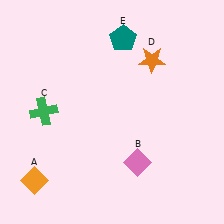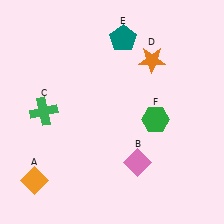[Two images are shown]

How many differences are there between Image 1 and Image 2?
There is 1 difference between the two images.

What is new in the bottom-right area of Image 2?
A green hexagon (F) was added in the bottom-right area of Image 2.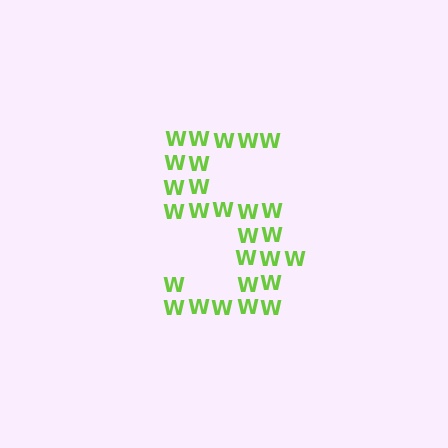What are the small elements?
The small elements are letter W's.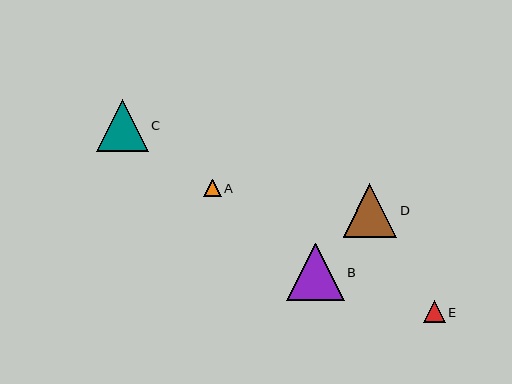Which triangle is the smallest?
Triangle A is the smallest with a size of approximately 17 pixels.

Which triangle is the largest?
Triangle B is the largest with a size of approximately 58 pixels.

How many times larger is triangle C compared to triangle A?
Triangle C is approximately 3.0 times the size of triangle A.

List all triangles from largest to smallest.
From largest to smallest: B, D, C, E, A.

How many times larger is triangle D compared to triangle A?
Triangle D is approximately 3.1 times the size of triangle A.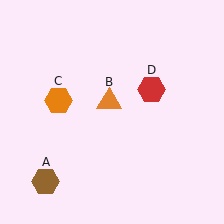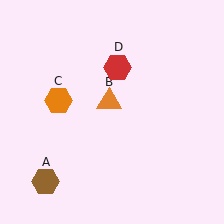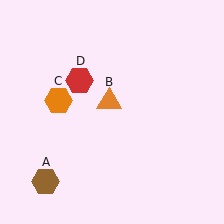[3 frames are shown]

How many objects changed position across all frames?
1 object changed position: red hexagon (object D).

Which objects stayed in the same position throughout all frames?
Brown hexagon (object A) and orange triangle (object B) and orange hexagon (object C) remained stationary.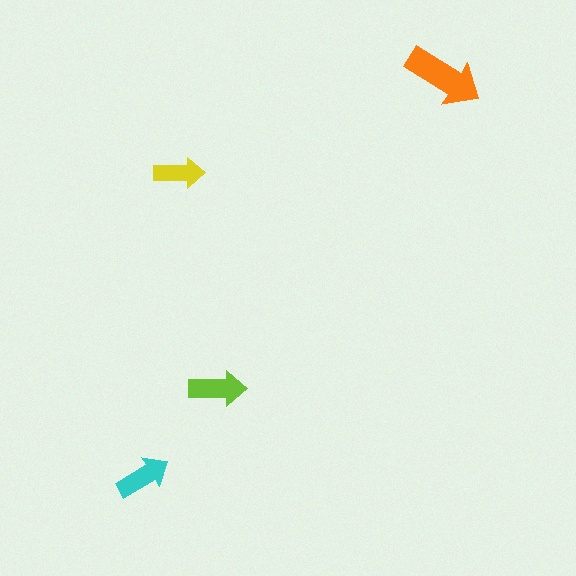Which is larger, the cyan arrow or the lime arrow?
The lime one.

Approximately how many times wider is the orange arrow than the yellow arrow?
About 1.5 times wider.